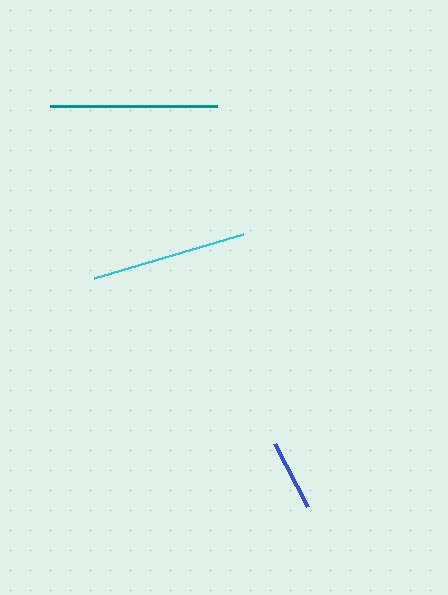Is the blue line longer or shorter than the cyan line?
The cyan line is longer than the blue line.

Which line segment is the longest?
The teal line is the longest at approximately 167 pixels.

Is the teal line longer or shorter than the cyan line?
The teal line is longer than the cyan line.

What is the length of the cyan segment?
The cyan segment is approximately 156 pixels long.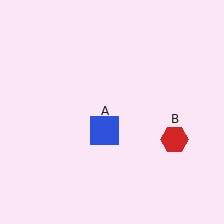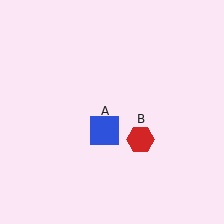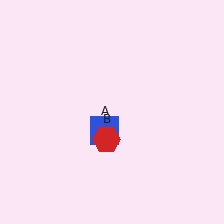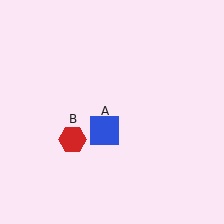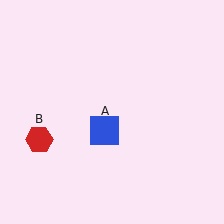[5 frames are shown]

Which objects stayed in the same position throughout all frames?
Blue square (object A) remained stationary.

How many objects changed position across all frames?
1 object changed position: red hexagon (object B).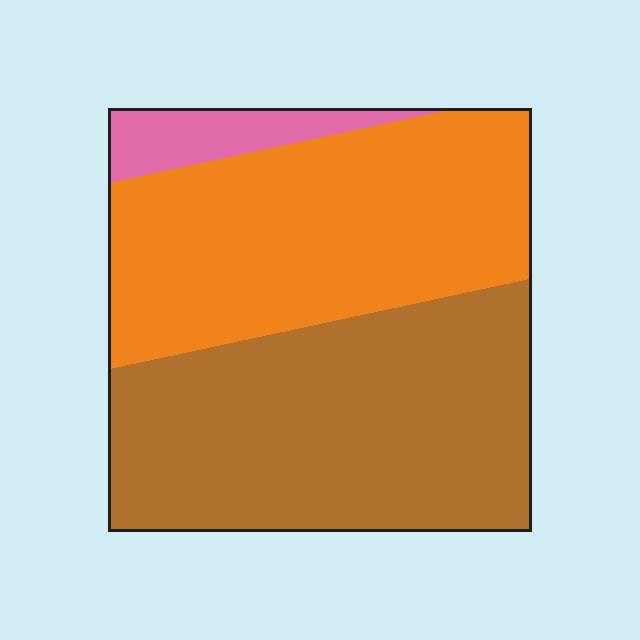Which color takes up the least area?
Pink, at roughly 5%.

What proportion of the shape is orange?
Orange takes up about two fifths (2/5) of the shape.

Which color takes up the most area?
Brown, at roughly 50%.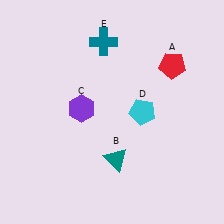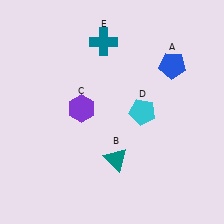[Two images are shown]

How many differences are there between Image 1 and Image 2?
There is 1 difference between the two images.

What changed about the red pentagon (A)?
In Image 1, A is red. In Image 2, it changed to blue.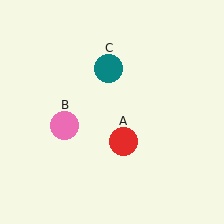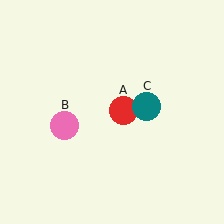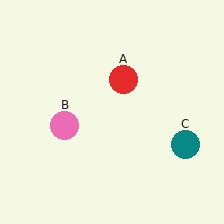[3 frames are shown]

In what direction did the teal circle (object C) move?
The teal circle (object C) moved down and to the right.